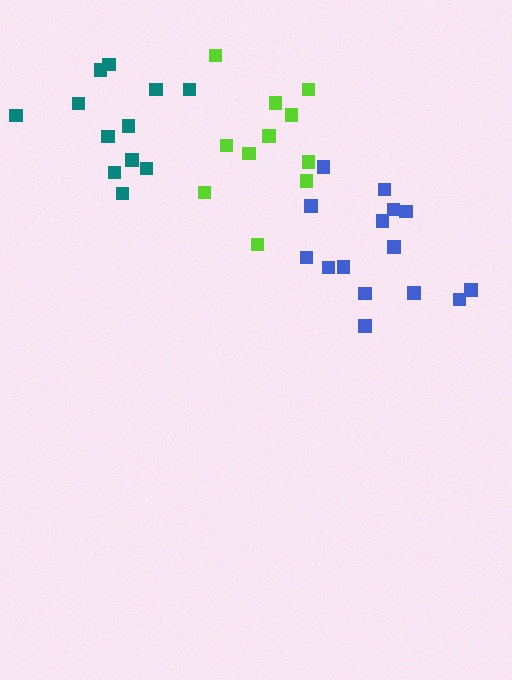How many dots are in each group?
Group 1: 11 dots, Group 2: 15 dots, Group 3: 12 dots (38 total).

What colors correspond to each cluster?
The clusters are colored: lime, blue, teal.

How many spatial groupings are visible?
There are 3 spatial groupings.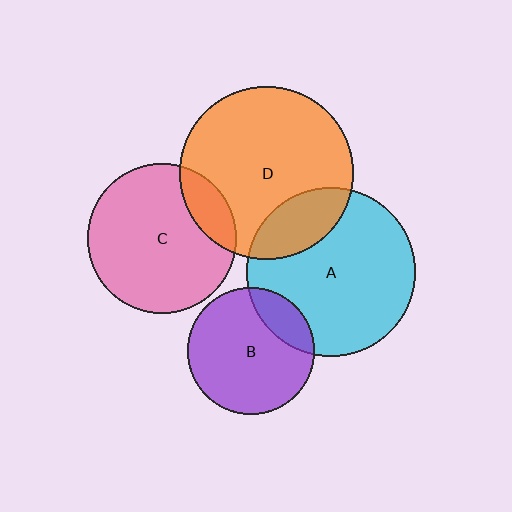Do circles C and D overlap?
Yes.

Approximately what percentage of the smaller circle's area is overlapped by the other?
Approximately 15%.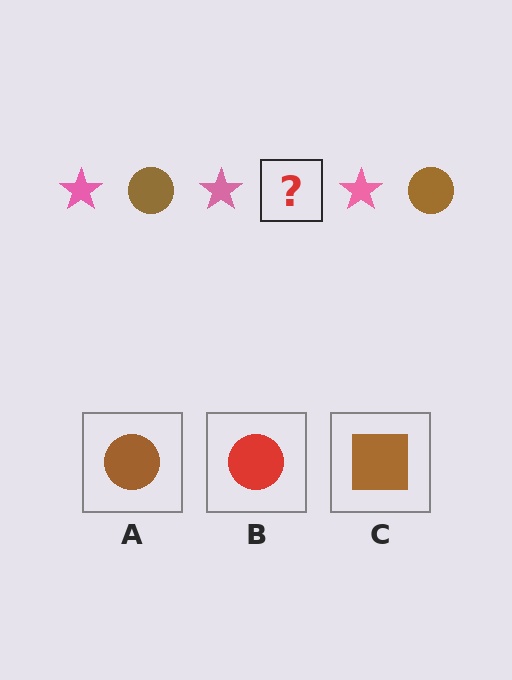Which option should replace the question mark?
Option A.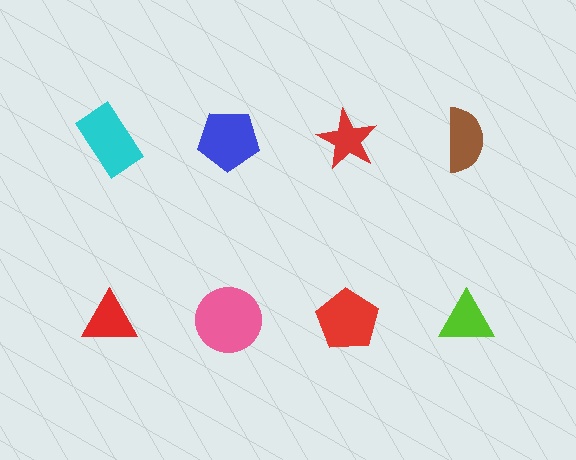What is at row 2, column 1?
A red triangle.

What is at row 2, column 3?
A red pentagon.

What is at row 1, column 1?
A cyan rectangle.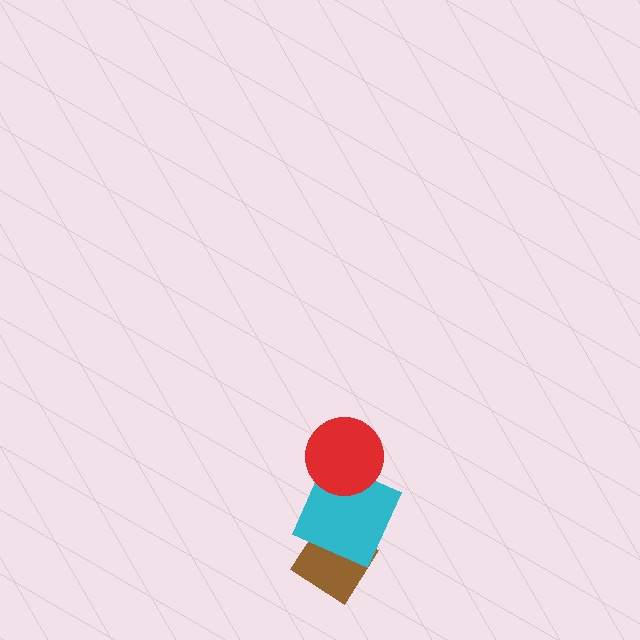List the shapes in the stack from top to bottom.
From top to bottom: the red circle, the cyan square, the brown diamond.